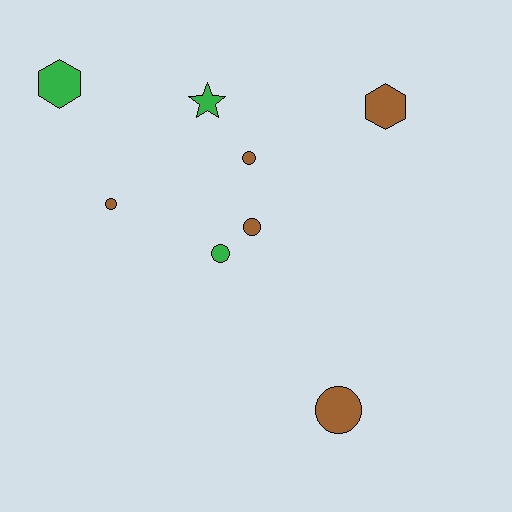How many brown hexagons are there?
There is 1 brown hexagon.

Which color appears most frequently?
Brown, with 5 objects.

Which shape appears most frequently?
Circle, with 5 objects.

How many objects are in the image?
There are 8 objects.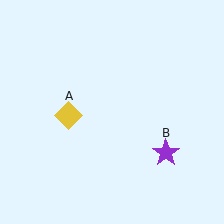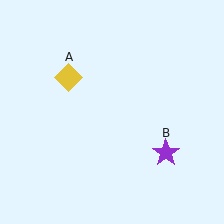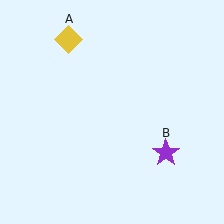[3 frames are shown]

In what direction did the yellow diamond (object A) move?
The yellow diamond (object A) moved up.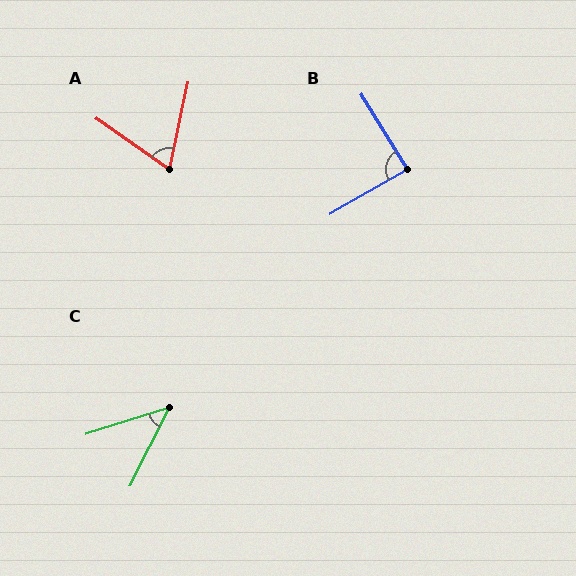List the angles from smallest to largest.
C (46°), A (67°), B (88°).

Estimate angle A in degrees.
Approximately 67 degrees.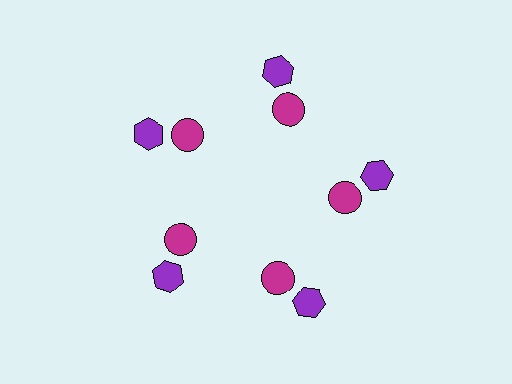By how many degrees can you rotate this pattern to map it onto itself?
The pattern maps onto itself every 72 degrees of rotation.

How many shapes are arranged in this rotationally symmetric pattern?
There are 10 shapes, arranged in 5 groups of 2.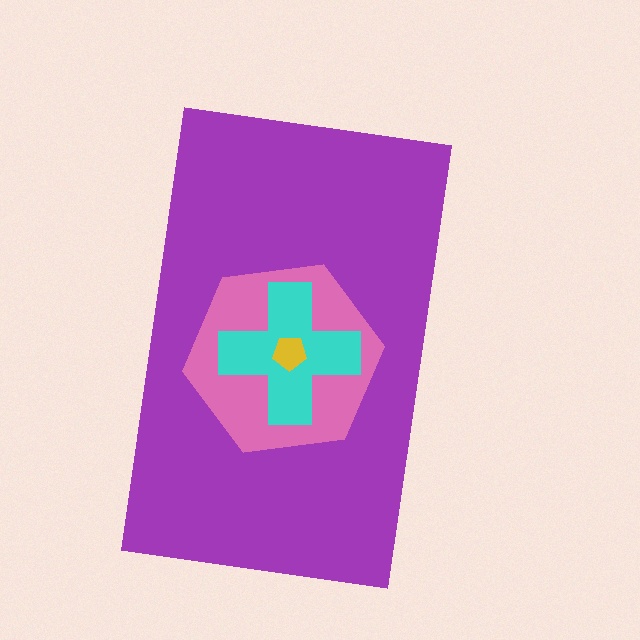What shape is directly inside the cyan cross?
The yellow pentagon.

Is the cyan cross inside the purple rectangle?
Yes.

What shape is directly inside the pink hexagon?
The cyan cross.